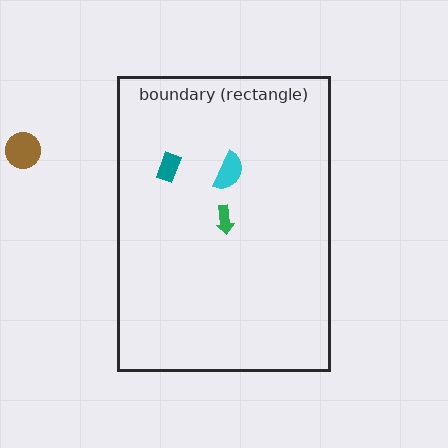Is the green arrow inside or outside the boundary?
Inside.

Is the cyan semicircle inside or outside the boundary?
Inside.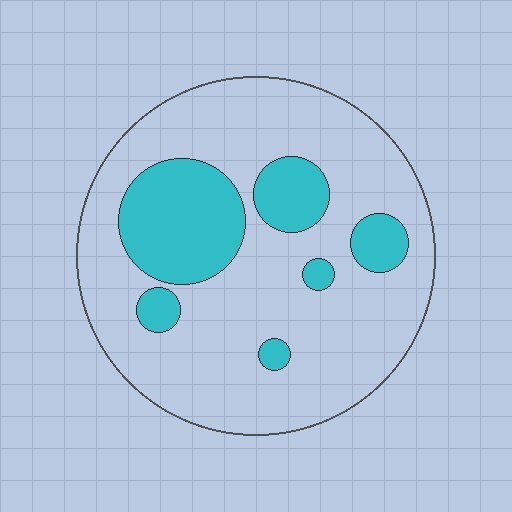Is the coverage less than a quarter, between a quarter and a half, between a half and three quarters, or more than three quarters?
Less than a quarter.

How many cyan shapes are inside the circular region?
6.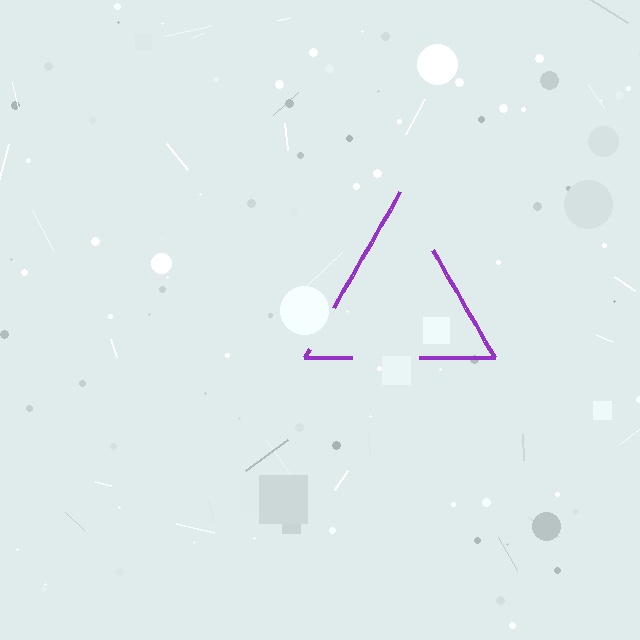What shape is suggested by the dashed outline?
The dashed outline suggests a triangle.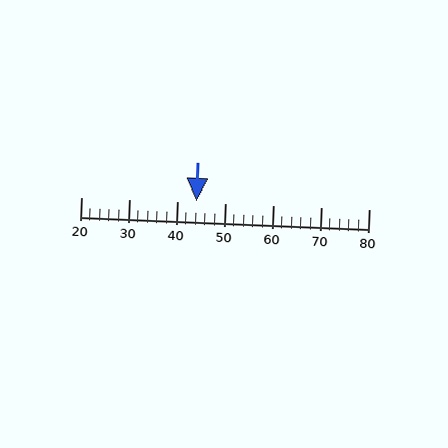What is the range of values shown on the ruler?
The ruler shows values from 20 to 80.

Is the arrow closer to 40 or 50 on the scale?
The arrow is closer to 40.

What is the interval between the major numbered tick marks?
The major tick marks are spaced 10 units apart.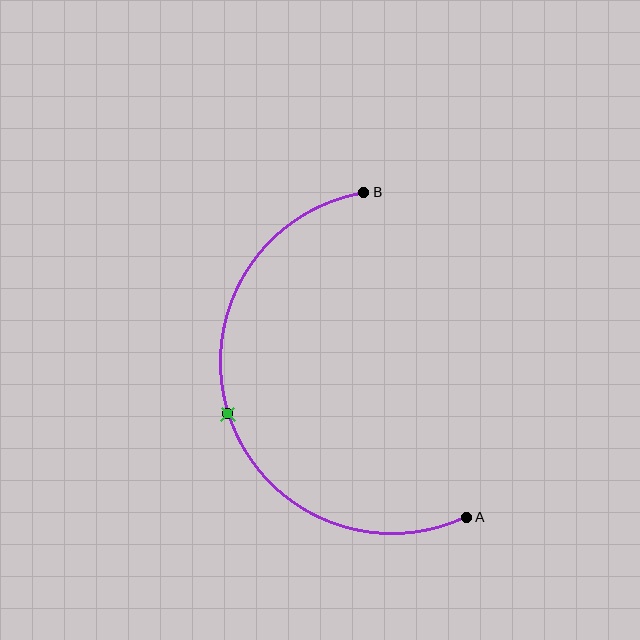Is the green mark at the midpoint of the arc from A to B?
Yes. The green mark lies on the arc at equal arc-length from both A and B — it is the arc midpoint.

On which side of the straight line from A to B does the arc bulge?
The arc bulges to the left of the straight line connecting A and B.